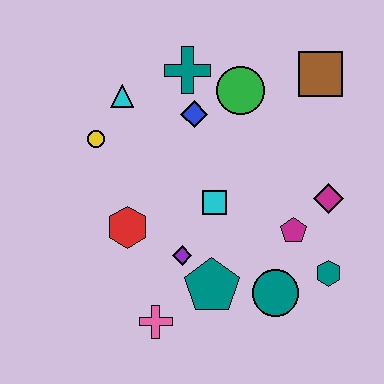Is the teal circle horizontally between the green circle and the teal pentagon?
No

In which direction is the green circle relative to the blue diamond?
The green circle is to the right of the blue diamond.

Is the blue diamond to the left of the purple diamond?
No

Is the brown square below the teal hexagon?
No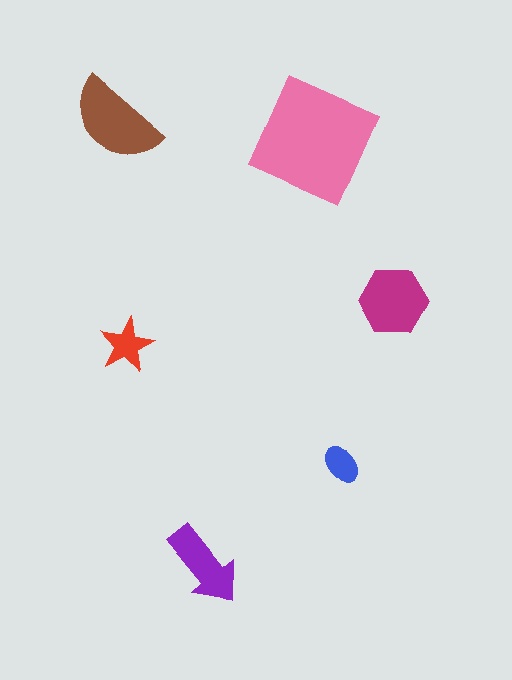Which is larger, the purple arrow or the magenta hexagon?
The magenta hexagon.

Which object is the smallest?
The blue ellipse.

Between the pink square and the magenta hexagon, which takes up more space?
The pink square.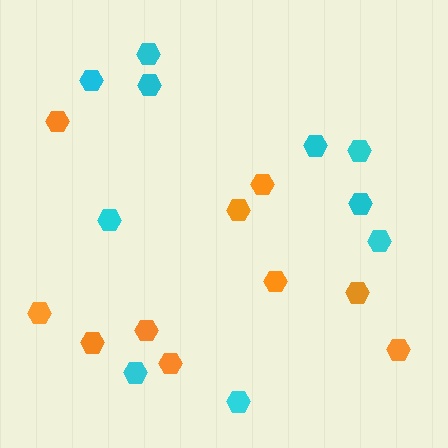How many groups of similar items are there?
There are 2 groups: one group of orange hexagons (10) and one group of cyan hexagons (10).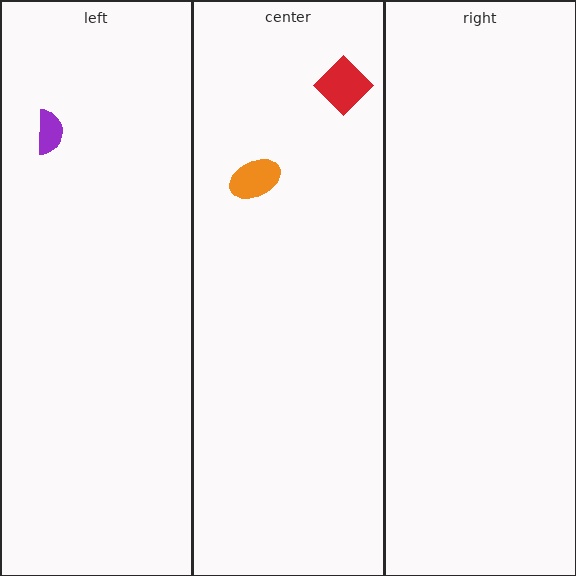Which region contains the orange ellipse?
The center region.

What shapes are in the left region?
The purple semicircle.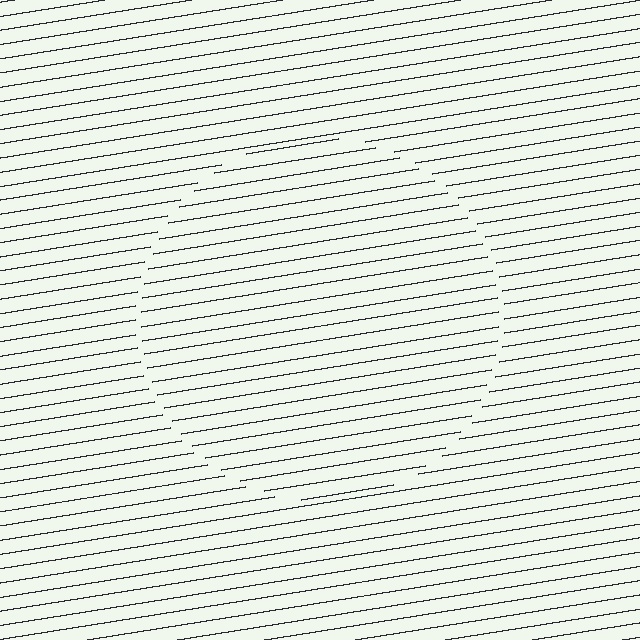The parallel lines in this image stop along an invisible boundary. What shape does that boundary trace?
An illusory circle. The interior of the shape contains the same grating, shifted by half a period — the contour is defined by the phase discontinuity where line-ends from the inner and outer gratings abut.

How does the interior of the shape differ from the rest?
The interior of the shape contains the same grating, shifted by half a period — the contour is defined by the phase discontinuity where line-ends from the inner and outer gratings abut.